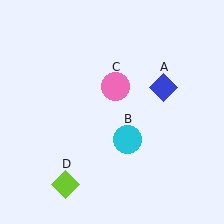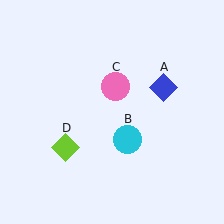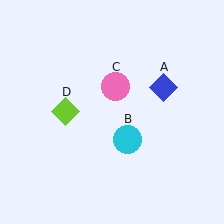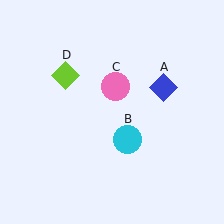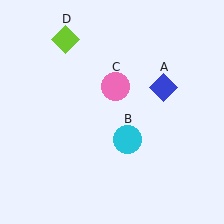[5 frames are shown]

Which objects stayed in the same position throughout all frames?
Blue diamond (object A) and cyan circle (object B) and pink circle (object C) remained stationary.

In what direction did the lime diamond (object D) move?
The lime diamond (object D) moved up.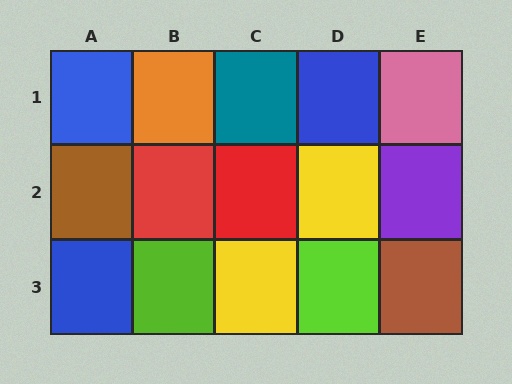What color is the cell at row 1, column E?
Pink.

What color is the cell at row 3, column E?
Brown.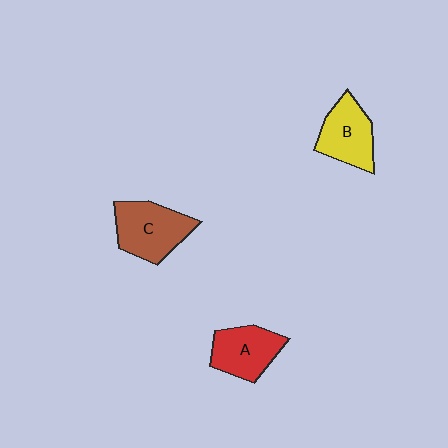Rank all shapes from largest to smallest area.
From largest to smallest: C (brown), B (yellow), A (red).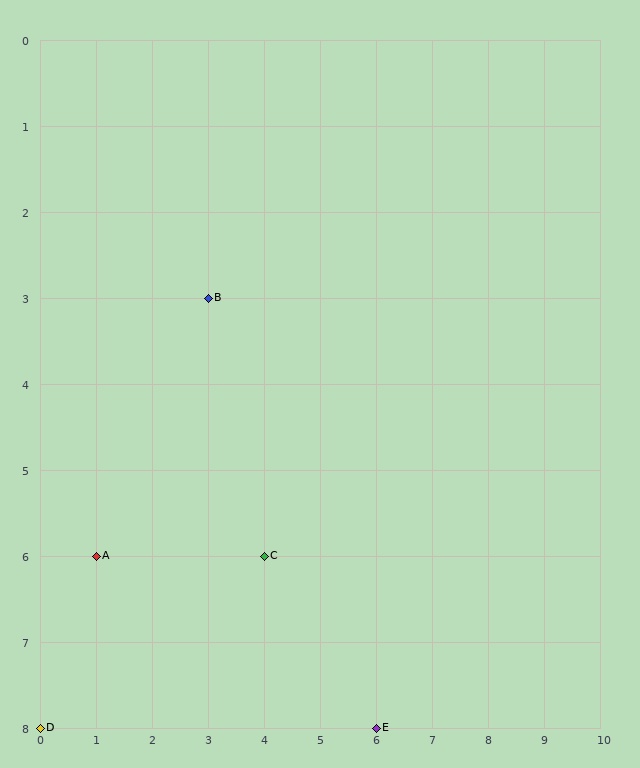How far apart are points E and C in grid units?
Points E and C are 2 columns and 2 rows apart (about 2.8 grid units diagonally).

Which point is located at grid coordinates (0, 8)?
Point D is at (0, 8).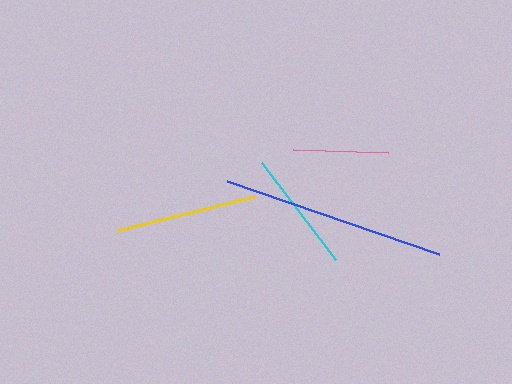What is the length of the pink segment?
The pink segment is approximately 95 pixels long.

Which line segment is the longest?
The blue line is the longest at approximately 225 pixels.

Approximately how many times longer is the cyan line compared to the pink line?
The cyan line is approximately 1.3 times the length of the pink line.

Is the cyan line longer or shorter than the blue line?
The blue line is longer than the cyan line.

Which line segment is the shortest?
The pink line is the shortest at approximately 95 pixels.